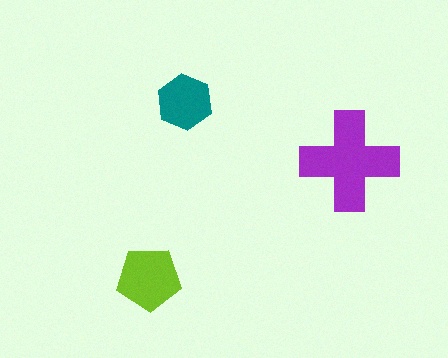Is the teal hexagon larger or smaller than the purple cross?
Smaller.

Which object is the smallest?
The teal hexagon.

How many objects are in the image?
There are 3 objects in the image.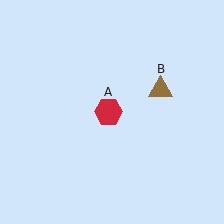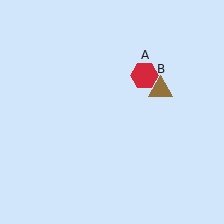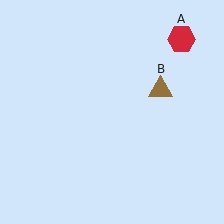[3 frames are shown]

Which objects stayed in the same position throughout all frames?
Brown triangle (object B) remained stationary.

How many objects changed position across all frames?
1 object changed position: red hexagon (object A).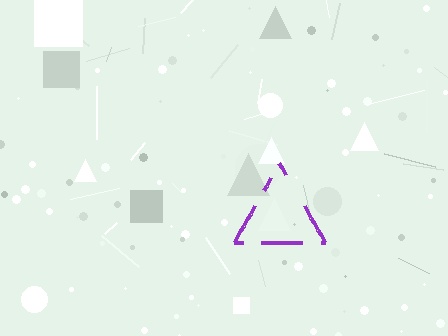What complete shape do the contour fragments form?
The contour fragments form a triangle.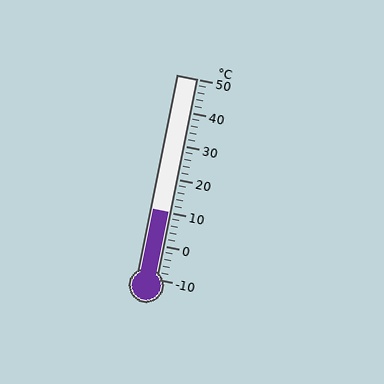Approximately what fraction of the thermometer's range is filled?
The thermometer is filled to approximately 35% of its range.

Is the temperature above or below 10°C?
The temperature is at 10°C.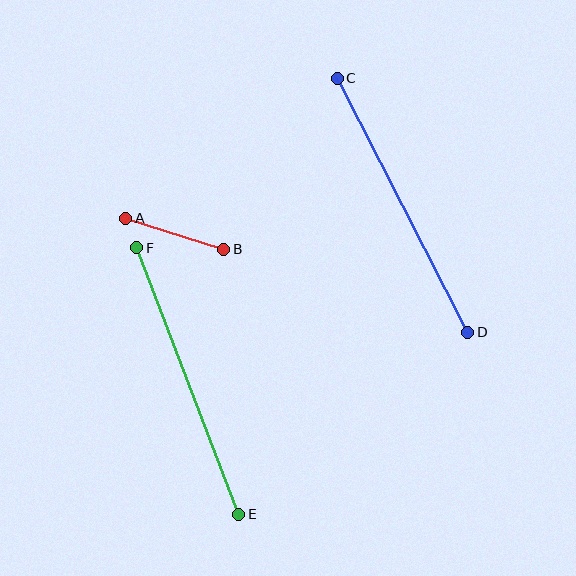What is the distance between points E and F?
The distance is approximately 285 pixels.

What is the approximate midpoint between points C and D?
The midpoint is at approximately (403, 205) pixels.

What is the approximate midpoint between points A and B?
The midpoint is at approximately (175, 234) pixels.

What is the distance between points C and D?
The distance is approximately 286 pixels.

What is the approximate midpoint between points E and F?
The midpoint is at approximately (188, 381) pixels.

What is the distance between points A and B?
The distance is approximately 103 pixels.